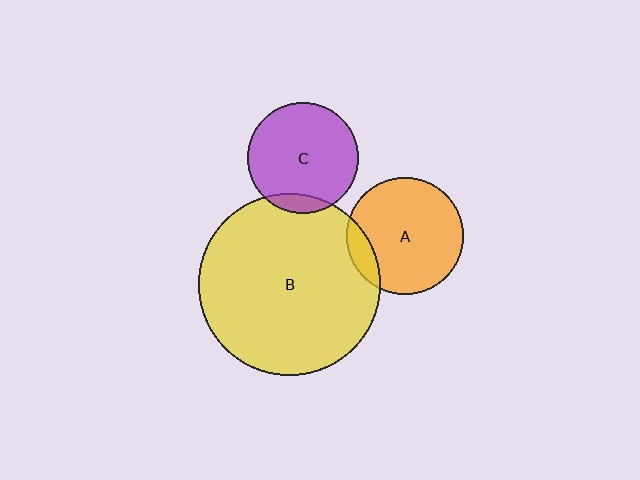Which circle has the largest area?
Circle B (yellow).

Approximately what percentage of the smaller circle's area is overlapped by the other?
Approximately 10%.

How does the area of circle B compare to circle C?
Approximately 2.6 times.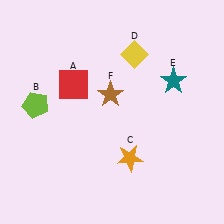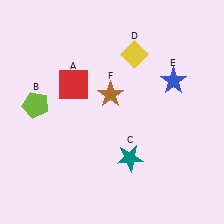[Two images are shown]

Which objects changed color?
C changed from orange to teal. E changed from teal to blue.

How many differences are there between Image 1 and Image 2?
There are 2 differences between the two images.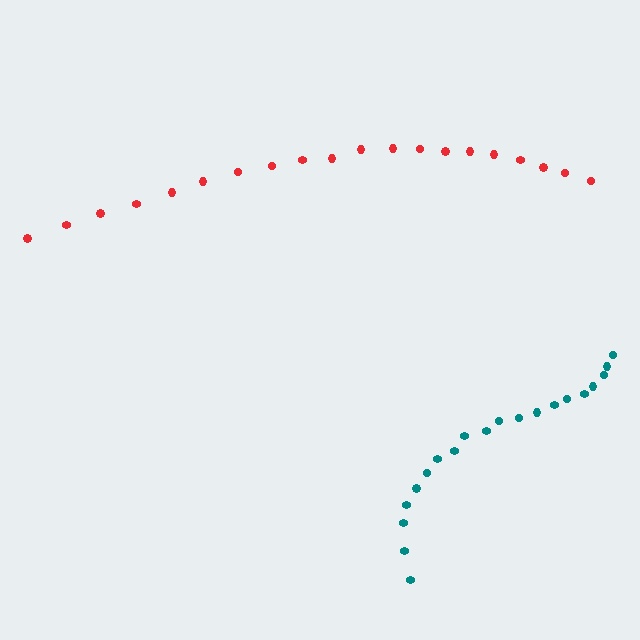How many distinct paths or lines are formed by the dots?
There are 2 distinct paths.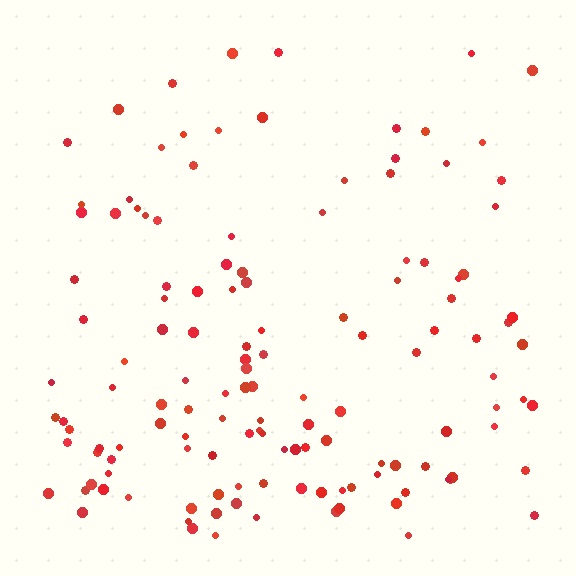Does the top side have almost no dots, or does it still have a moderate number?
Still a moderate number, just noticeably fewer than the bottom.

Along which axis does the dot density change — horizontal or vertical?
Vertical.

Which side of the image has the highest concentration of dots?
The bottom.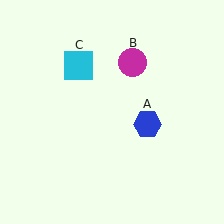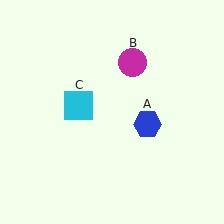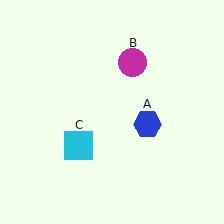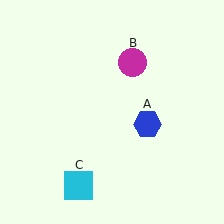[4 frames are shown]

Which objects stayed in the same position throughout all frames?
Blue hexagon (object A) and magenta circle (object B) remained stationary.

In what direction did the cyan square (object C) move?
The cyan square (object C) moved down.